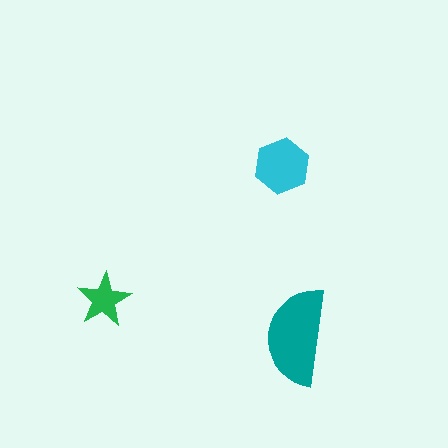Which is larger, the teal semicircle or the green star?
The teal semicircle.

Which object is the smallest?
The green star.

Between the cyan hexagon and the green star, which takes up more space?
The cyan hexagon.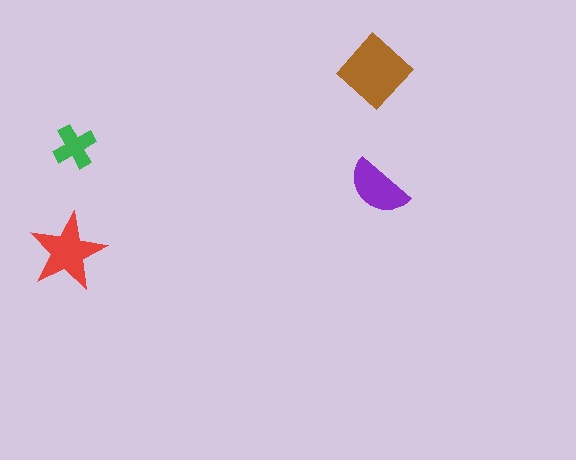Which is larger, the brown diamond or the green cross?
The brown diamond.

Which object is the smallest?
The green cross.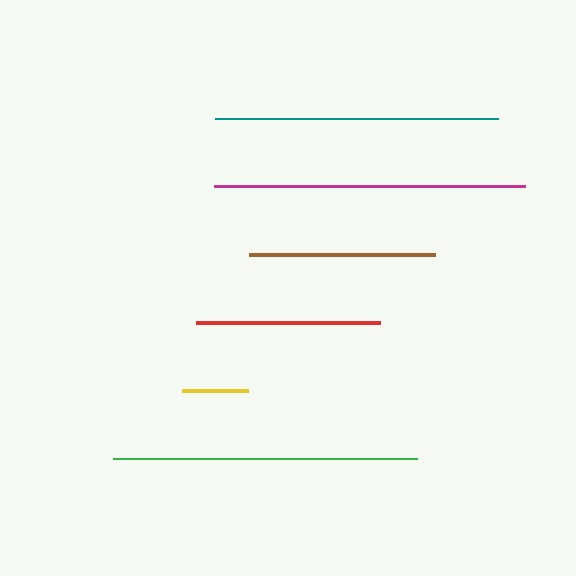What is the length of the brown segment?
The brown segment is approximately 186 pixels long.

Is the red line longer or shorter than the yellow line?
The red line is longer than the yellow line.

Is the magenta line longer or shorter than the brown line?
The magenta line is longer than the brown line.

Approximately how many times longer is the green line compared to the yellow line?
The green line is approximately 4.7 times the length of the yellow line.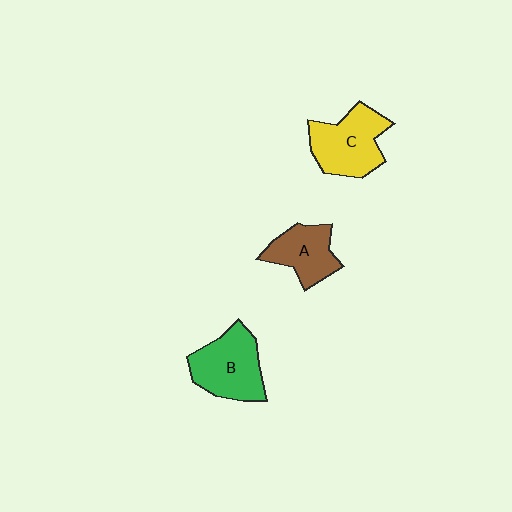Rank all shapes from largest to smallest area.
From largest to smallest: B (green), C (yellow), A (brown).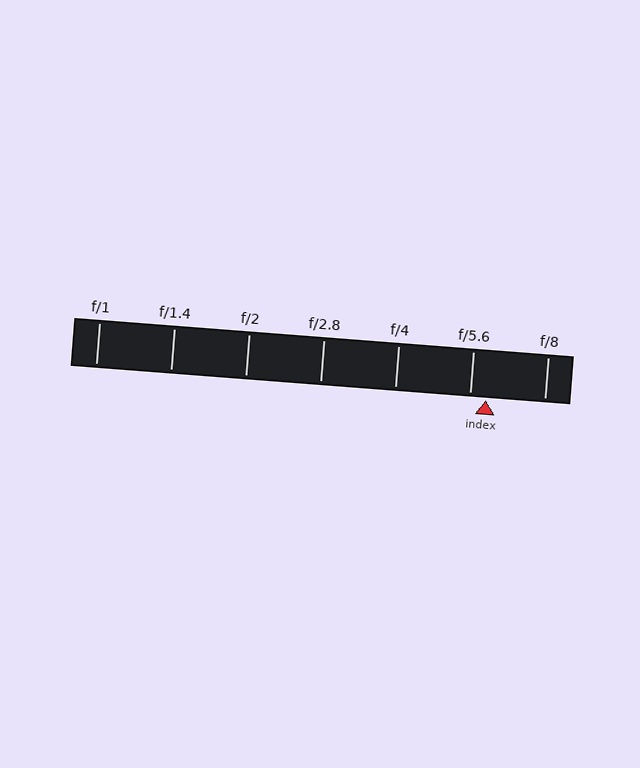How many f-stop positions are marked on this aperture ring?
There are 7 f-stop positions marked.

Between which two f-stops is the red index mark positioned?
The index mark is between f/5.6 and f/8.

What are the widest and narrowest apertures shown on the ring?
The widest aperture shown is f/1 and the narrowest is f/8.